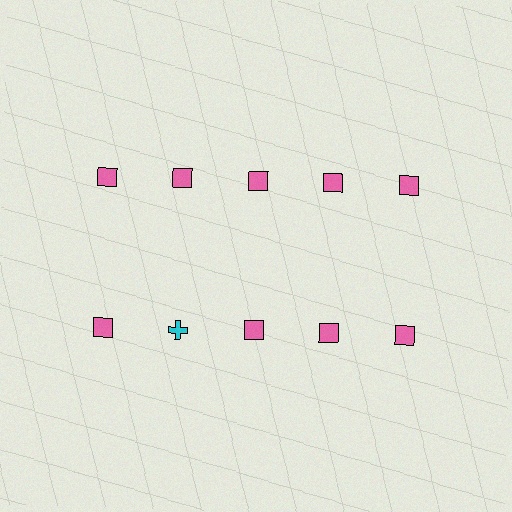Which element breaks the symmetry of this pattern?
The cyan cross in the second row, second from left column breaks the symmetry. All other shapes are pink squares.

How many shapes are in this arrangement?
There are 10 shapes arranged in a grid pattern.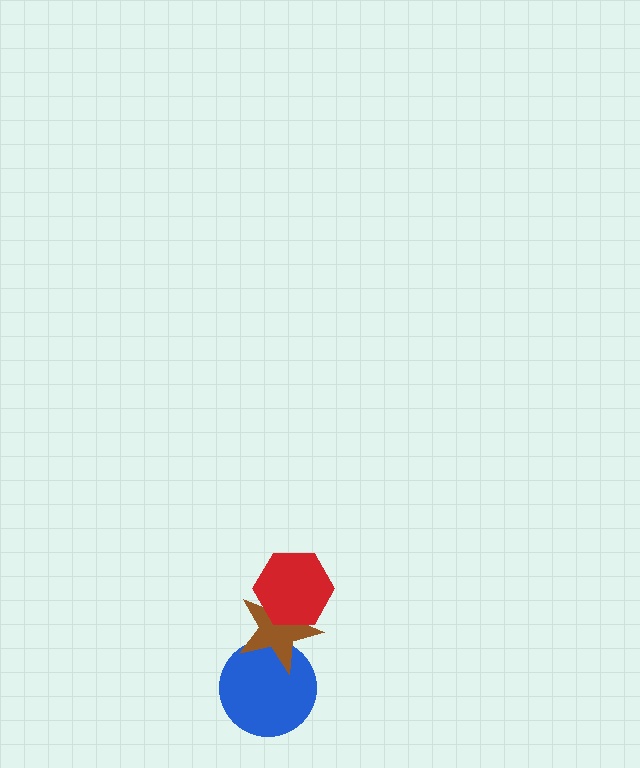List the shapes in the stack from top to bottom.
From top to bottom: the red hexagon, the brown star, the blue circle.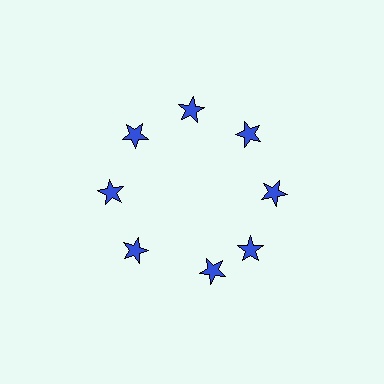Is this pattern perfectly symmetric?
No. The 8 blue stars are arranged in a ring, but one element near the 6 o'clock position is rotated out of alignment along the ring, breaking the 8-fold rotational symmetry.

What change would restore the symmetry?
The symmetry would be restored by rotating it back into even spacing with its neighbors so that all 8 stars sit at equal angles and equal distance from the center.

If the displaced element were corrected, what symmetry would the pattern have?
It would have 8-fold rotational symmetry — the pattern would map onto itself every 45 degrees.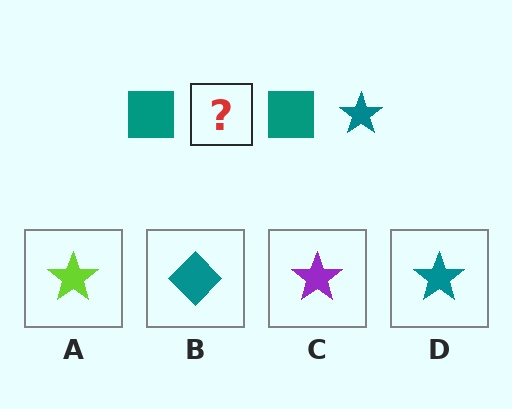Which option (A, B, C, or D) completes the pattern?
D.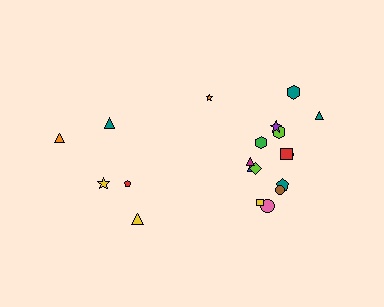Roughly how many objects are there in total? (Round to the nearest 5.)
Roughly 20 objects in total.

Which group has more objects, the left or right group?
The right group.